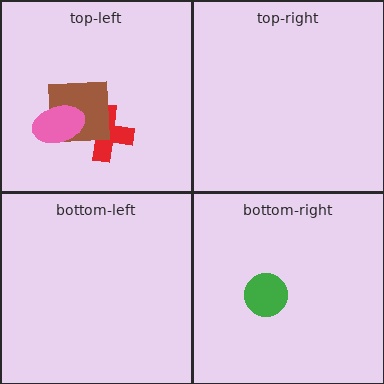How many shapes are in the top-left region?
3.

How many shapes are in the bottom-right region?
1.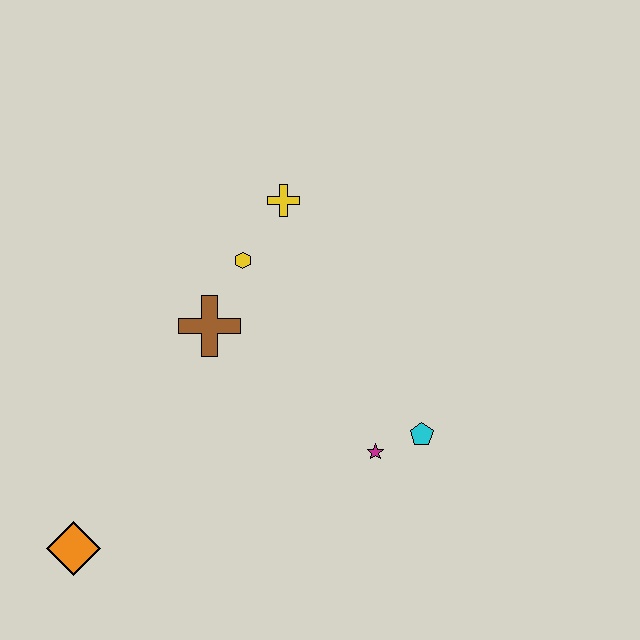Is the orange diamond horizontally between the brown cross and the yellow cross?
No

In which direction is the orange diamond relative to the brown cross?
The orange diamond is below the brown cross.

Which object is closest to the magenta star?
The cyan pentagon is closest to the magenta star.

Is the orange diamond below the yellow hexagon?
Yes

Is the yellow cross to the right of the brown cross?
Yes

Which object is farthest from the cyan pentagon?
The orange diamond is farthest from the cyan pentagon.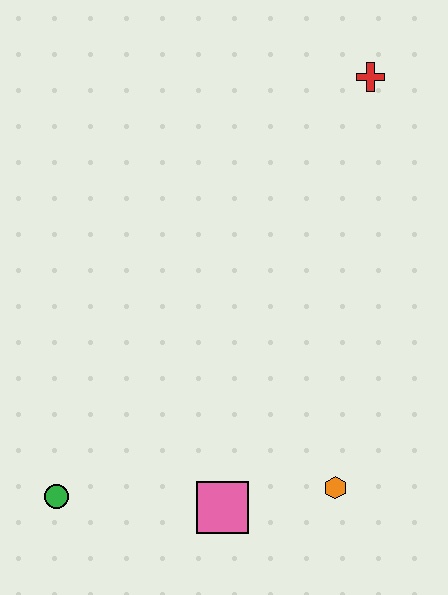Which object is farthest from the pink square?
The red cross is farthest from the pink square.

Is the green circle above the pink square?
Yes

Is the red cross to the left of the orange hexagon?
No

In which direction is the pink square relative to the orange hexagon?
The pink square is to the left of the orange hexagon.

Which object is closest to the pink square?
The orange hexagon is closest to the pink square.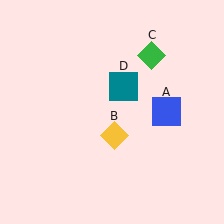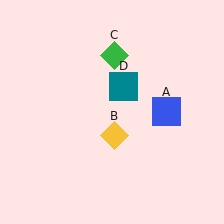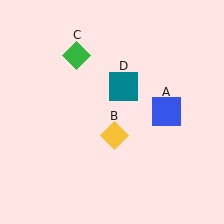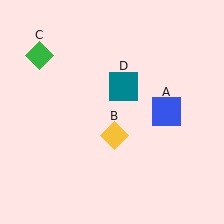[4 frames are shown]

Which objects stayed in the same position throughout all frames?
Blue square (object A) and yellow diamond (object B) and teal square (object D) remained stationary.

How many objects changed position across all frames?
1 object changed position: green diamond (object C).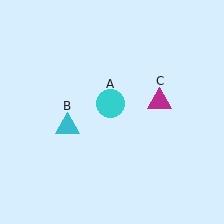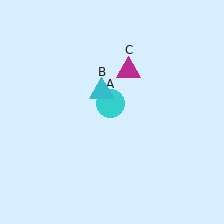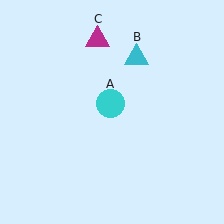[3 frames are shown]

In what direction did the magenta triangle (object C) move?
The magenta triangle (object C) moved up and to the left.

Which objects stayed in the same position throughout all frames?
Cyan circle (object A) remained stationary.